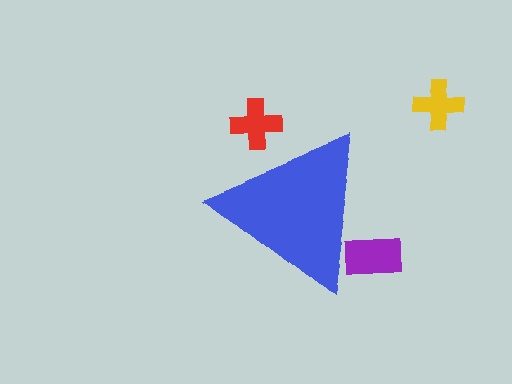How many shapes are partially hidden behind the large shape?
2 shapes are partially hidden.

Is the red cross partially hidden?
Yes, the red cross is partially hidden behind the blue triangle.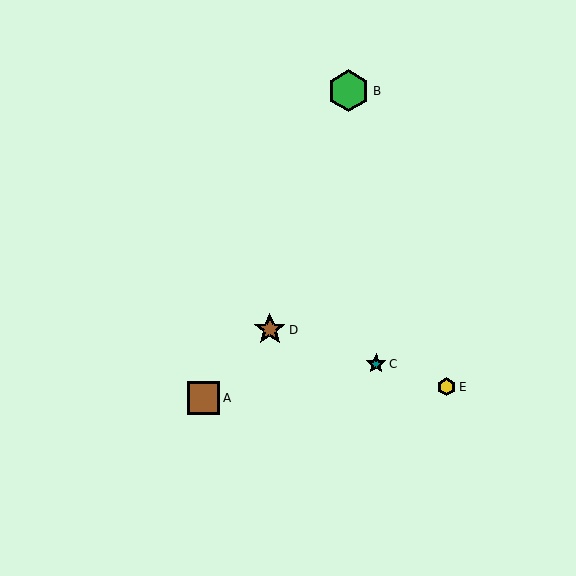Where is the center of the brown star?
The center of the brown star is at (270, 330).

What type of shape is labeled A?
Shape A is a brown square.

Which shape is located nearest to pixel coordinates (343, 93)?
The green hexagon (labeled B) at (349, 91) is nearest to that location.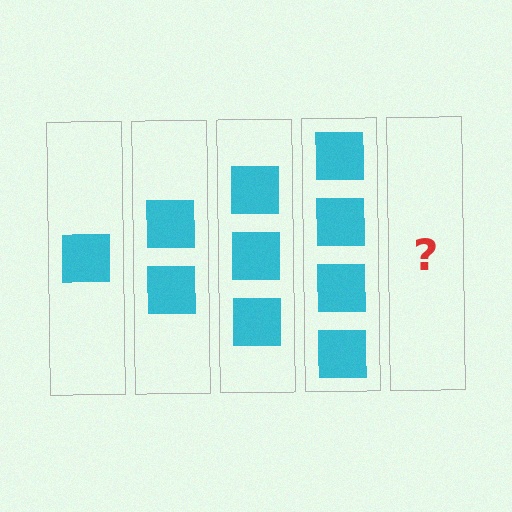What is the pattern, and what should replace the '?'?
The pattern is that each step adds one more square. The '?' should be 5 squares.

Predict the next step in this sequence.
The next step is 5 squares.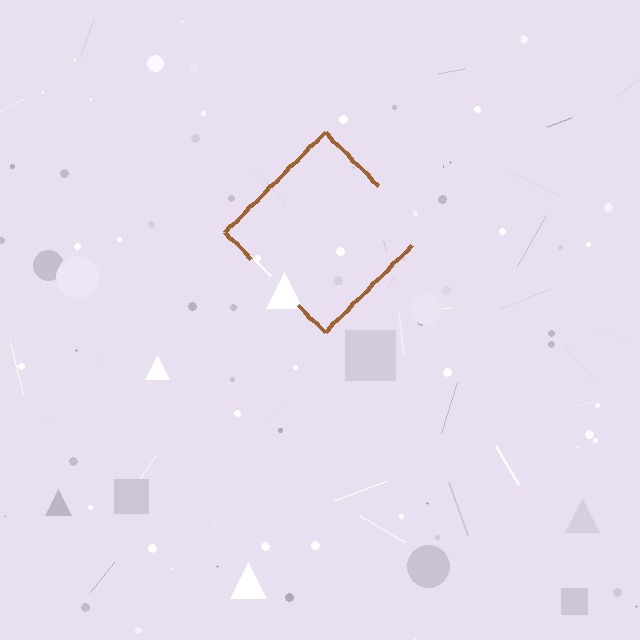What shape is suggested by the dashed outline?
The dashed outline suggests a diamond.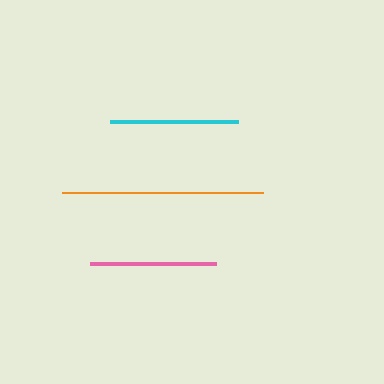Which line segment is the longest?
The orange line is the longest at approximately 202 pixels.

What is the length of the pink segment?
The pink segment is approximately 127 pixels long.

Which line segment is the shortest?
The pink line is the shortest at approximately 127 pixels.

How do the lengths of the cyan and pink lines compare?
The cyan and pink lines are approximately the same length.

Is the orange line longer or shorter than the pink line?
The orange line is longer than the pink line.